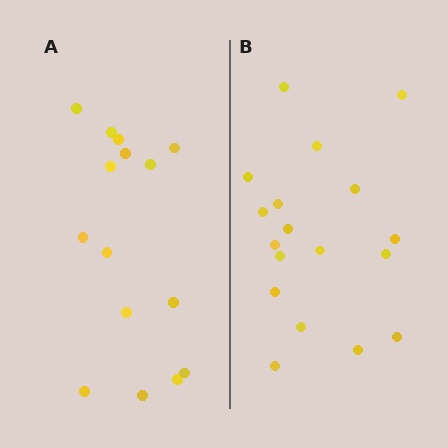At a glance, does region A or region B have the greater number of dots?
Region B (the right region) has more dots.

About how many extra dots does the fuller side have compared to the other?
Region B has just a few more — roughly 2 or 3 more dots than region A.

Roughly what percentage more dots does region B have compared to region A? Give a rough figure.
About 20% more.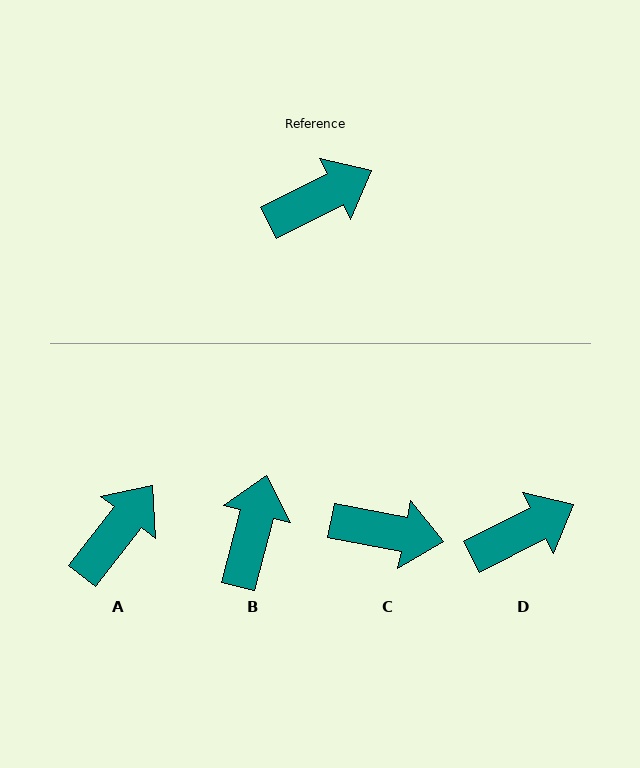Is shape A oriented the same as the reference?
No, it is off by about 25 degrees.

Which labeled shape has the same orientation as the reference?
D.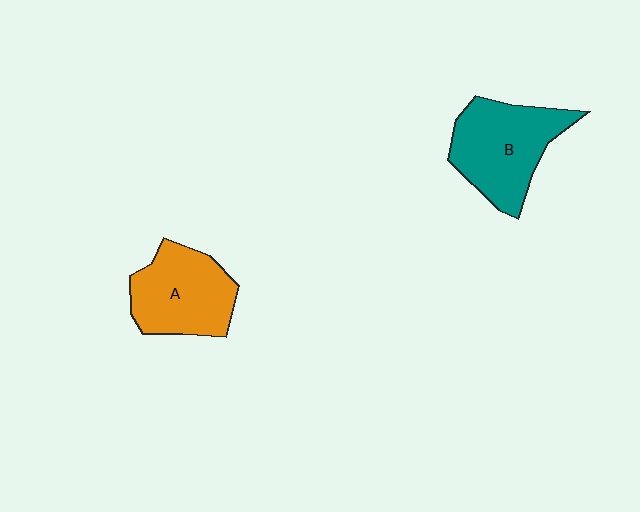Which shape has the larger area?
Shape B (teal).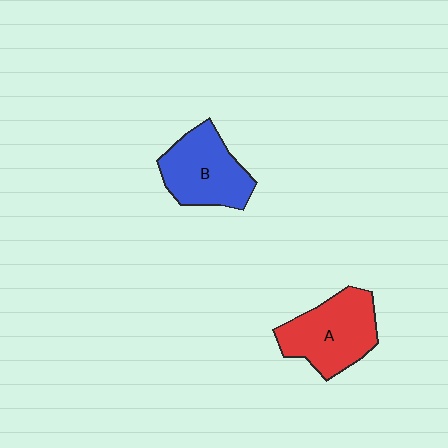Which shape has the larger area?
Shape A (red).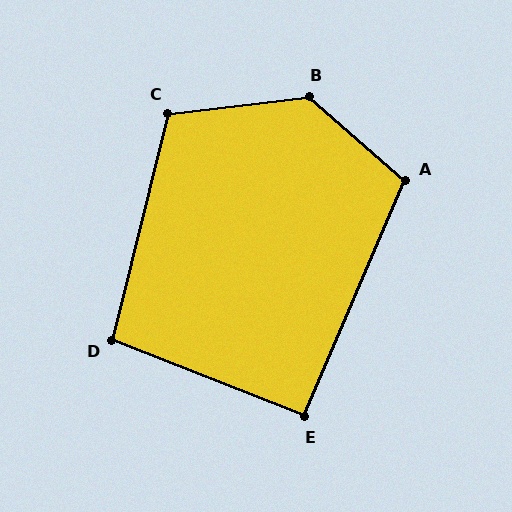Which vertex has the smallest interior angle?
E, at approximately 92 degrees.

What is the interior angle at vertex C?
Approximately 111 degrees (obtuse).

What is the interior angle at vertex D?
Approximately 97 degrees (obtuse).